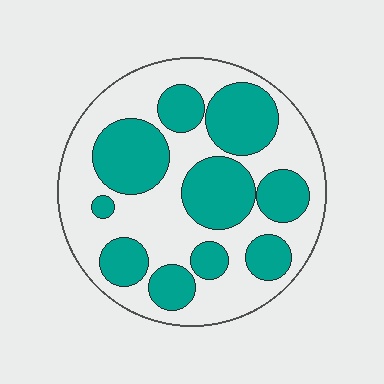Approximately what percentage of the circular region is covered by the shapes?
Approximately 45%.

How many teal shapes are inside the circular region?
10.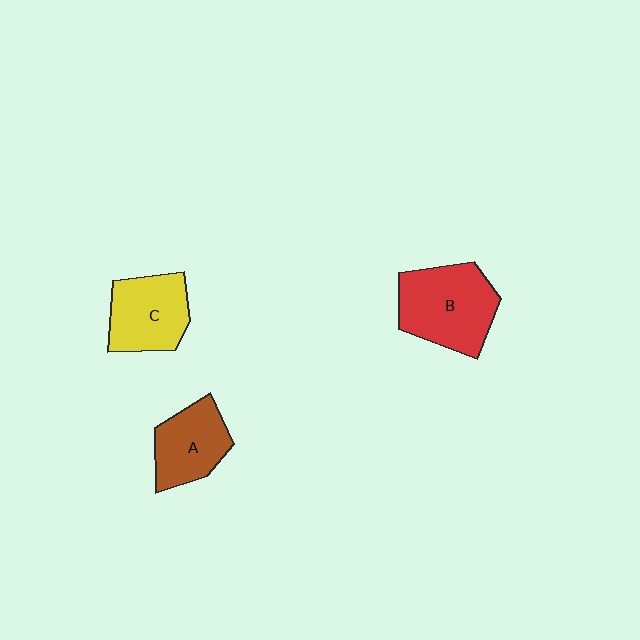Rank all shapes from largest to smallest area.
From largest to smallest: B (red), C (yellow), A (brown).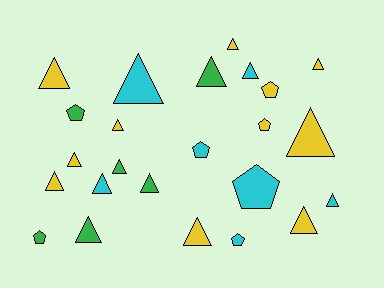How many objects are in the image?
There are 24 objects.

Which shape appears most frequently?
Triangle, with 17 objects.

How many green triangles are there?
There are 4 green triangles.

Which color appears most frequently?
Yellow, with 11 objects.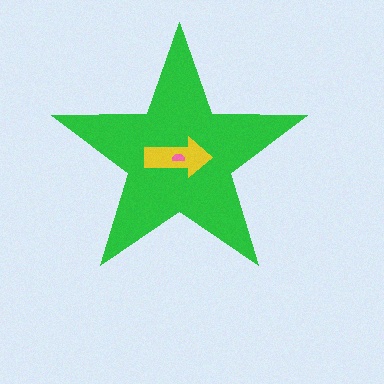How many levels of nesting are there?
3.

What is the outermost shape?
The green star.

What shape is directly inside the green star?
The yellow arrow.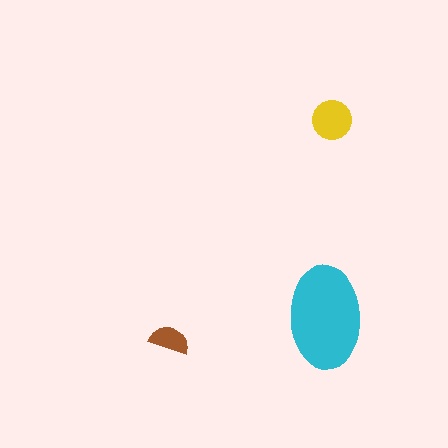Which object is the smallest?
The brown semicircle.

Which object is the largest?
The cyan ellipse.